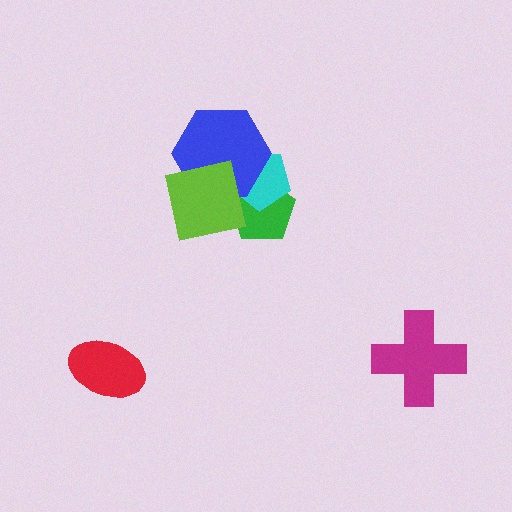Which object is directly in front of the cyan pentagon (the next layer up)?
The blue hexagon is directly in front of the cyan pentagon.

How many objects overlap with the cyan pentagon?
3 objects overlap with the cyan pentagon.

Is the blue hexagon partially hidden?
Yes, it is partially covered by another shape.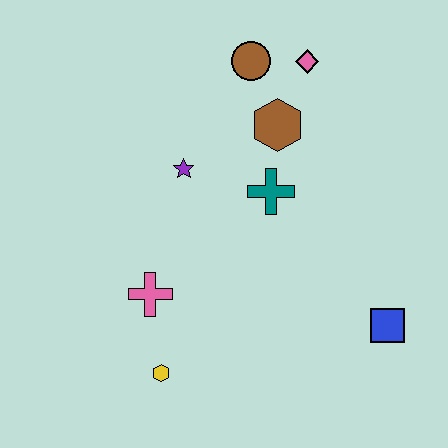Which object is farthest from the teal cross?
The yellow hexagon is farthest from the teal cross.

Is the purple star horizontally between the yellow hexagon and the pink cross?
No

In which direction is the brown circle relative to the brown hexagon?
The brown circle is above the brown hexagon.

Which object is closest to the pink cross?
The yellow hexagon is closest to the pink cross.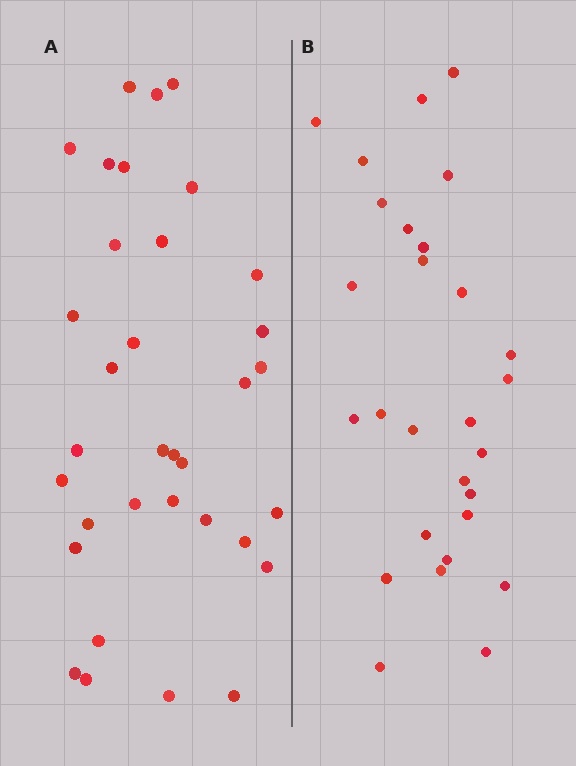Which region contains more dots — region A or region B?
Region A (the left region) has more dots.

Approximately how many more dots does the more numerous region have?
Region A has about 6 more dots than region B.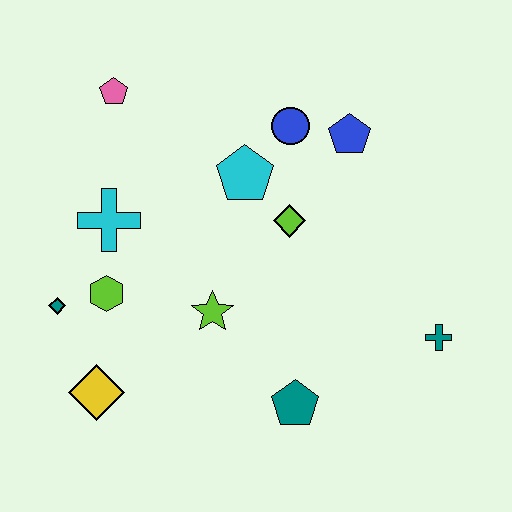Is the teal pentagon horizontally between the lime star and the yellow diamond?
No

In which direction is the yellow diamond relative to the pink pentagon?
The yellow diamond is below the pink pentagon.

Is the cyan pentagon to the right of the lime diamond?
No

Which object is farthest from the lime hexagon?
The teal cross is farthest from the lime hexagon.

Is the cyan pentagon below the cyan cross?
No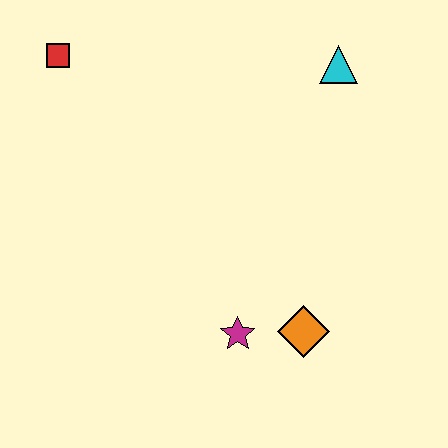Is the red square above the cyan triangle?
Yes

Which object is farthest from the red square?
The orange diamond is farthest from the red square.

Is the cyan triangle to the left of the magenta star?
No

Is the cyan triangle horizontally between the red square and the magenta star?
No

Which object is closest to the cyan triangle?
The orange diamond is closest to the cyan triangle.